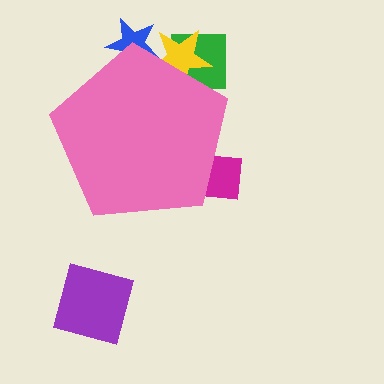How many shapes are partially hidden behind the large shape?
4 shapes are partially hidden.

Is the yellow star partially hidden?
Yes, the yellow star is partially hidden behind the pink pentagon.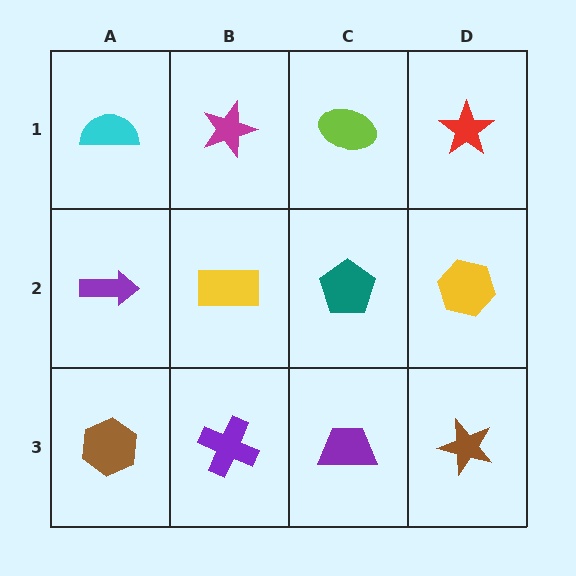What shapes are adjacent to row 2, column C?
A lime ellipse (row 1, column C), a purple trapezoid (row 3, column C), a yellow rectangle (row 2, column B), a yellow hexagon (row 2, column D).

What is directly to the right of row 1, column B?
A lime ellipse.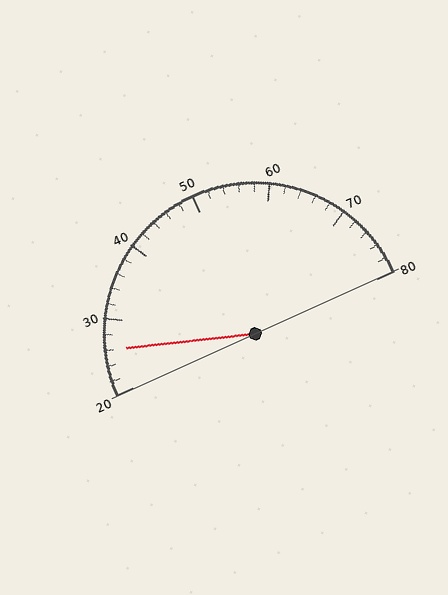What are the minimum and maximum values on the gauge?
The gauge ranges from 20 to 80.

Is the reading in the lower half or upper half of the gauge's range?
The reading is in the lower half of the range (20 to 80).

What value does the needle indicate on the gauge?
The needle indicates approximately 26.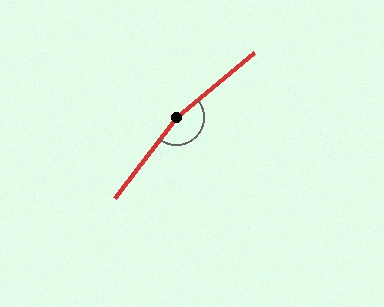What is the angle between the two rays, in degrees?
Approximately 167 degrees.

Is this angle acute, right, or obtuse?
It is obtuse.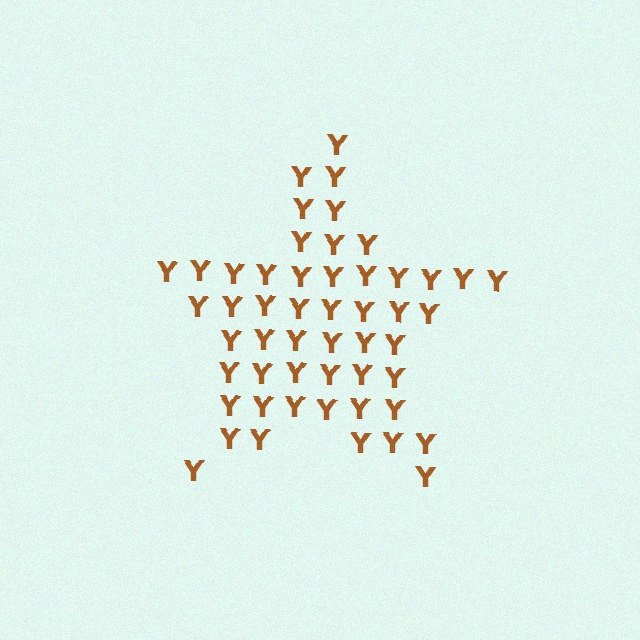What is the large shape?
The large shape is a star.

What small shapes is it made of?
It is made of small letter Y's.